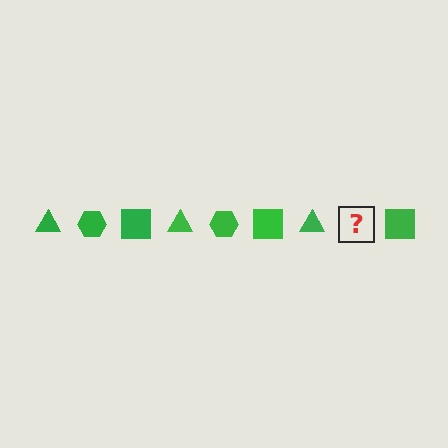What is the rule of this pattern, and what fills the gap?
The rule is that the pattern cycles through triangle, hexagon, square shapes in green. The gap should be filled with a green hexagon.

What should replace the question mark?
The question mark should be replaced with a green hexagon.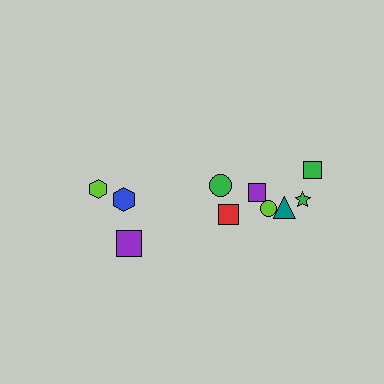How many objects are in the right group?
There are 7 objects.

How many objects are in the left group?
There are 3 objects.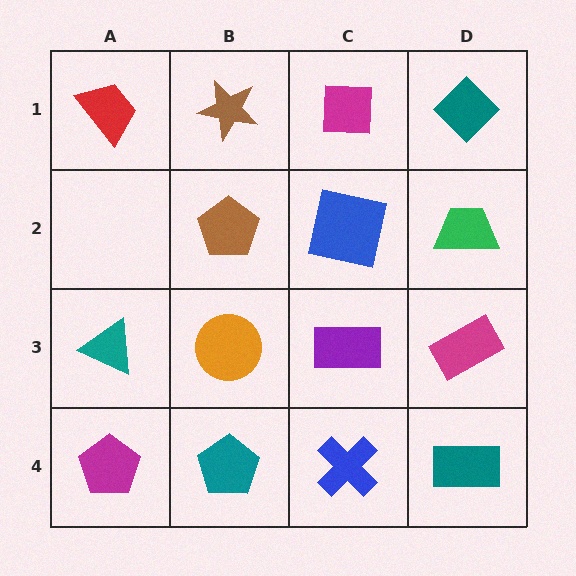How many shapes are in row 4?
4 shapes.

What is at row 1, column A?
A red trapezoid.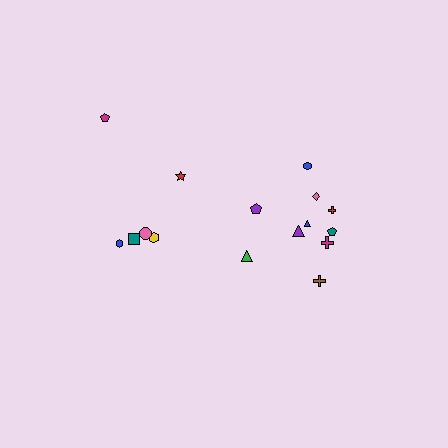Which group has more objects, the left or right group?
The right group.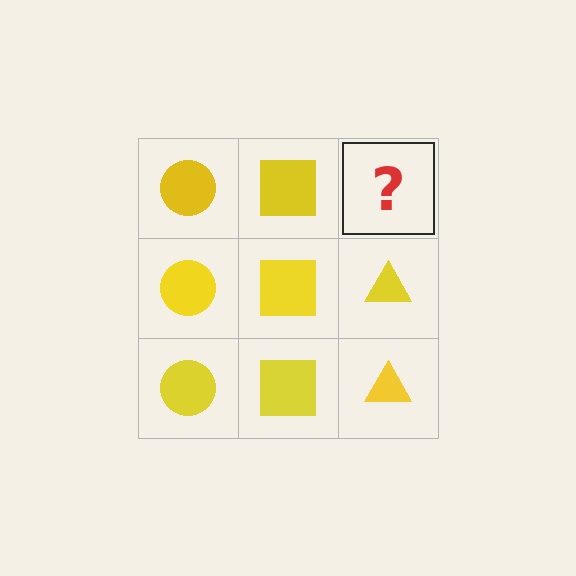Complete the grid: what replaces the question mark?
The question mark should be replaced with a yellow triangle.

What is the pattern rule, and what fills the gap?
The rule is that each column has a consistent shape. The gap should be filled with a yellow triangle.